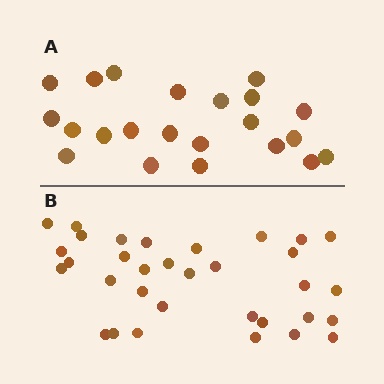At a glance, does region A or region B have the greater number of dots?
Region B (the bottom region) has more dots.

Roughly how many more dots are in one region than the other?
Region B has roughly 12 or so more dots than region A.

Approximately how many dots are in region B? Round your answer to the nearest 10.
About 30 dots. (The exact count is 33, which rounds to 30.)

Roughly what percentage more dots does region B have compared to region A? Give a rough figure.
About 50% more.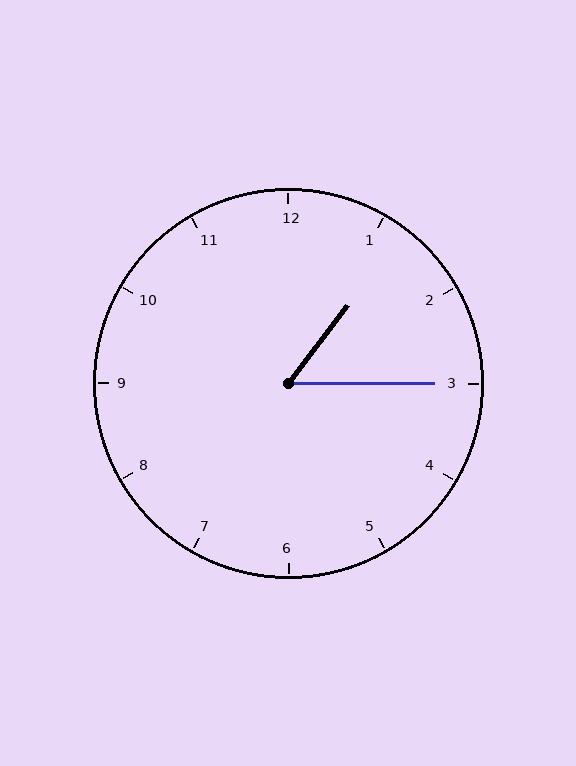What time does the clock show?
1:15.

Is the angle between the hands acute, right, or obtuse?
It is acute.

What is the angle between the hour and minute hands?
Approximately 52 degrees.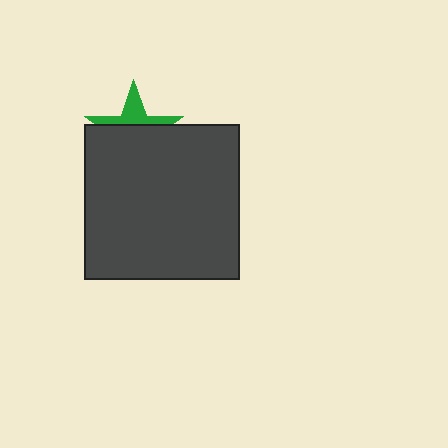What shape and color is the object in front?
The object in front is a dark gray square.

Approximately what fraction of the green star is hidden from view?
Roughly 64% of the green star is hidden behind the dark gray square.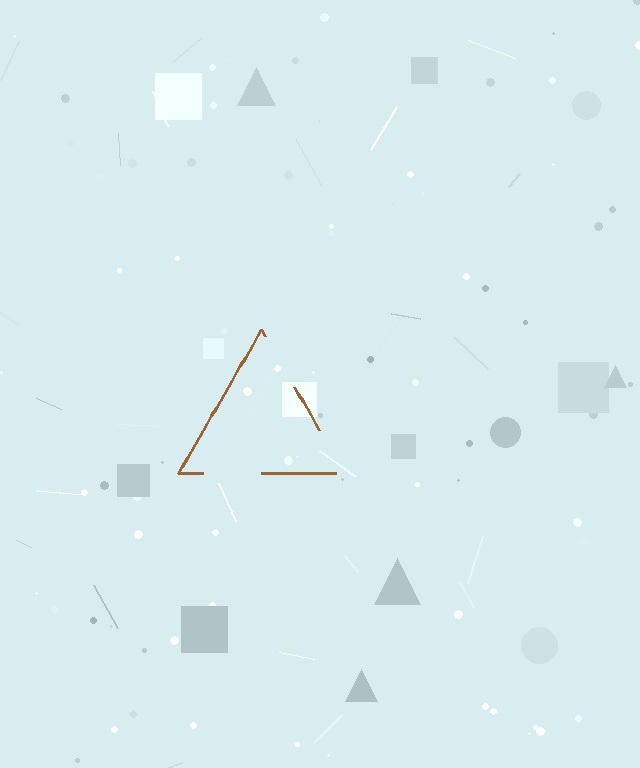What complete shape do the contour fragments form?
The contour fragments form a triangle.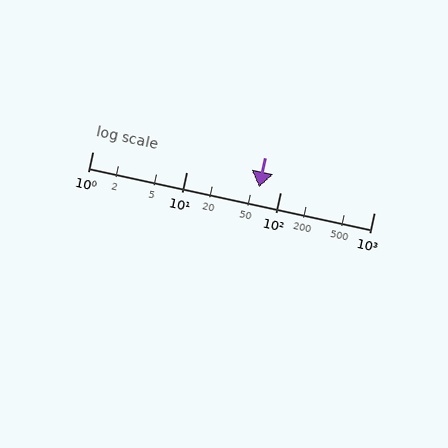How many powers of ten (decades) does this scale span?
The scale spans 3 decades, from 1 to 1000.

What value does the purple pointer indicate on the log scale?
The pointer indicates approximately 59.